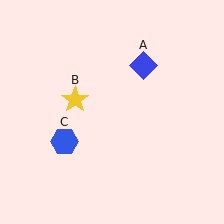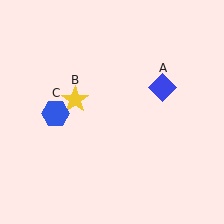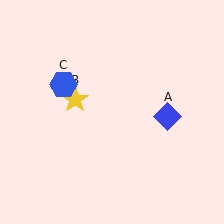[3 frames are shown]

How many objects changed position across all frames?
2 objects changed position: blue diamond (object A), blue hexagon (object C).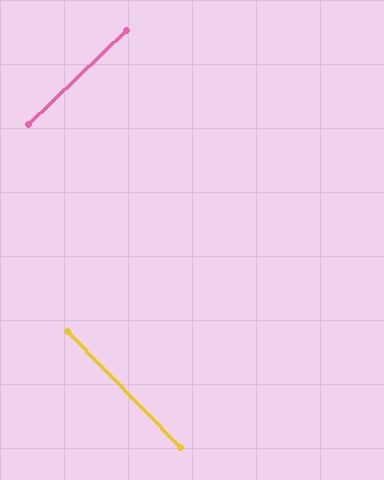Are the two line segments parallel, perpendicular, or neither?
Perpendicular — they meet at approximately 90°.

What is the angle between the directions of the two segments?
Approximately 90 degrees.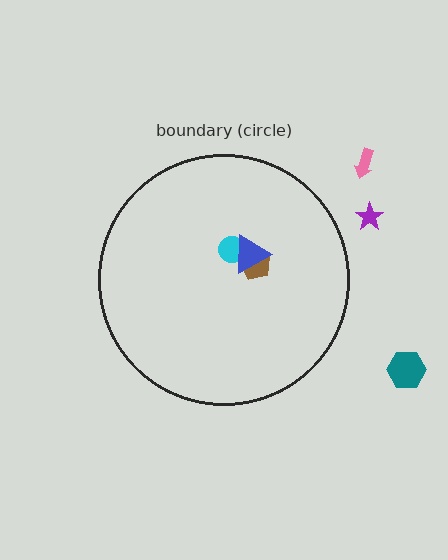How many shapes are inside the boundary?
3 inside, 3 outside.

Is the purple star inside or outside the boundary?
Outside.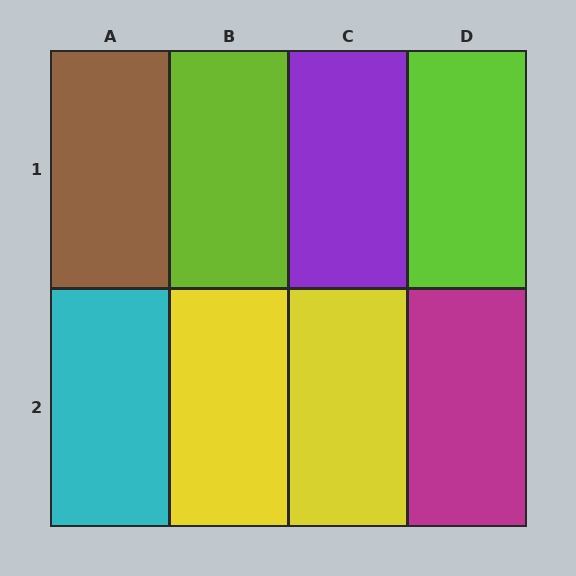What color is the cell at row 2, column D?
Magenta.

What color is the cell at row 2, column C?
Yellow.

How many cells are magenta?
1 cell is magenta.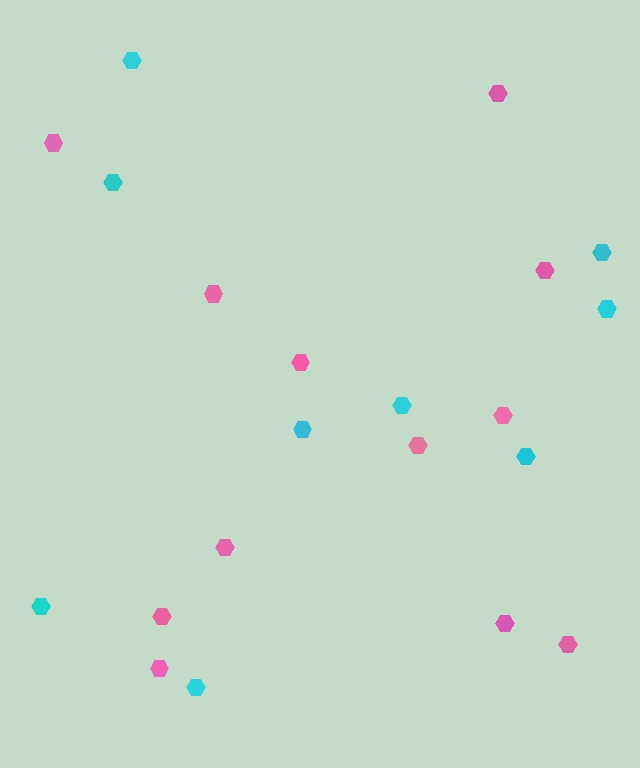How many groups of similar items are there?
There are 2 groups: one group of pink hexagons (12) and one group of cyan hexagons (9).